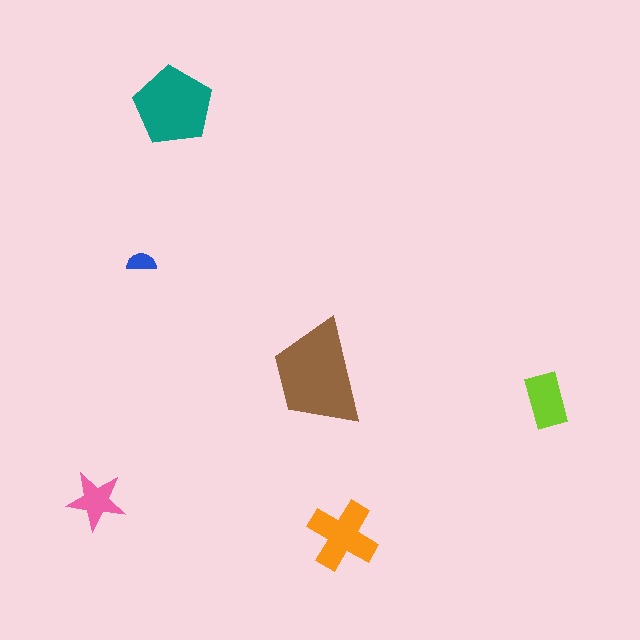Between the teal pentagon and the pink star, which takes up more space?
The teal pentagon.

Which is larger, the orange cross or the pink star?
The orange cross.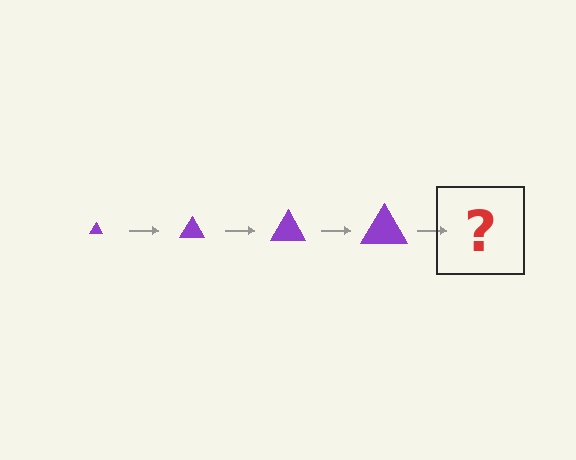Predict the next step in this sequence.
The next step is a purple triangle, larger than the previous one.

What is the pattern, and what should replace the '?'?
The pattern is that the triangle gets progressively larger each step. The '?' should be a purple triangle, larger than the previous one.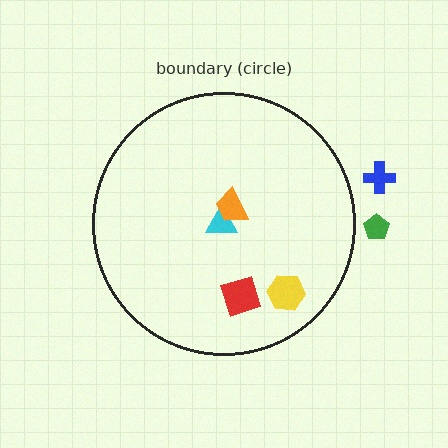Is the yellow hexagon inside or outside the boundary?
Inside.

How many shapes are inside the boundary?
4 inside, 2 outside.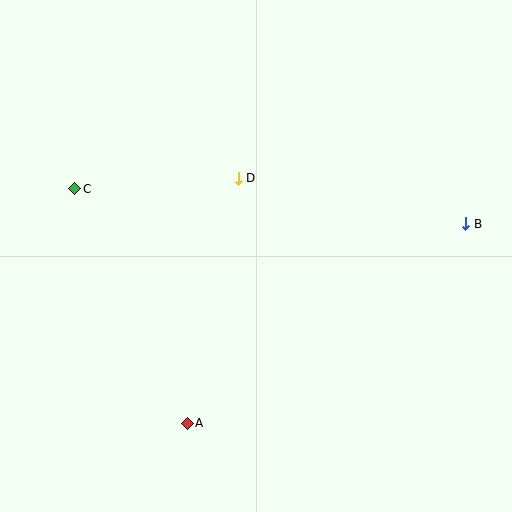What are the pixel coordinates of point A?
Point A is at (187, 423).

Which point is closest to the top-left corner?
Point C is closest to the top-left corner.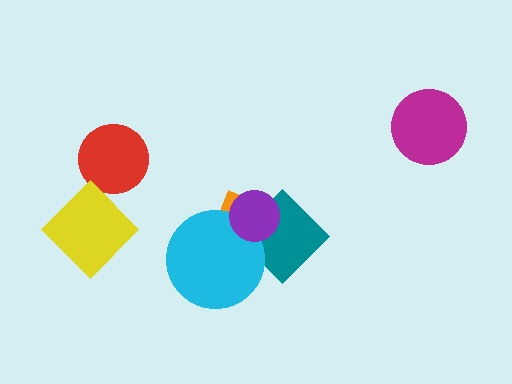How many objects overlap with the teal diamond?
3 objects overlap with the teal diamond.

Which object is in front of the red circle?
The yellow diamond is in front of the red circle.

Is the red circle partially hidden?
Yes, it is partially covered by another shape.